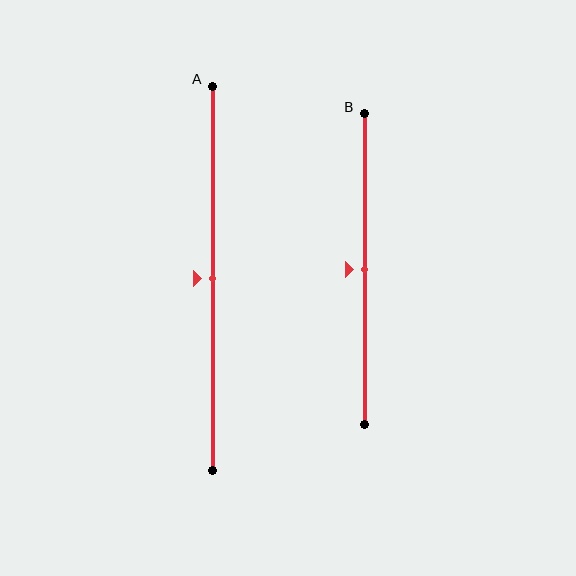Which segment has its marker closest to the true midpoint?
Segment A has its marker closest to the true midpoint.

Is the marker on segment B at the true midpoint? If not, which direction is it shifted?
Yes, the marker on segment B is at the true midpoint.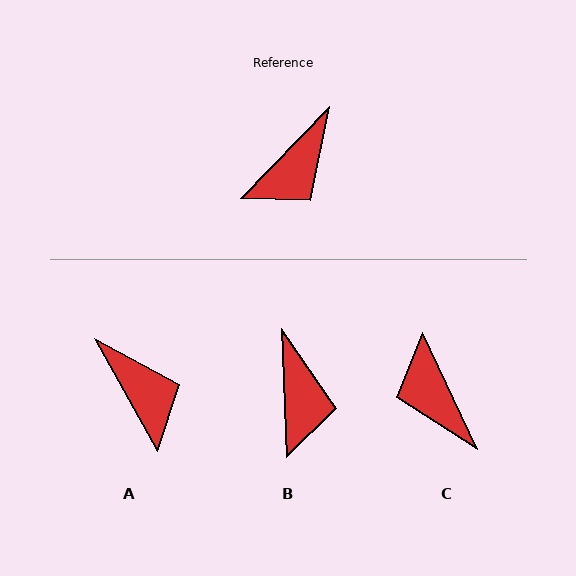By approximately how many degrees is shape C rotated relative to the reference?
Approximately 111 degrees clockwise.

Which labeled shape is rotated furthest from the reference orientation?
C, about 111 degrees away.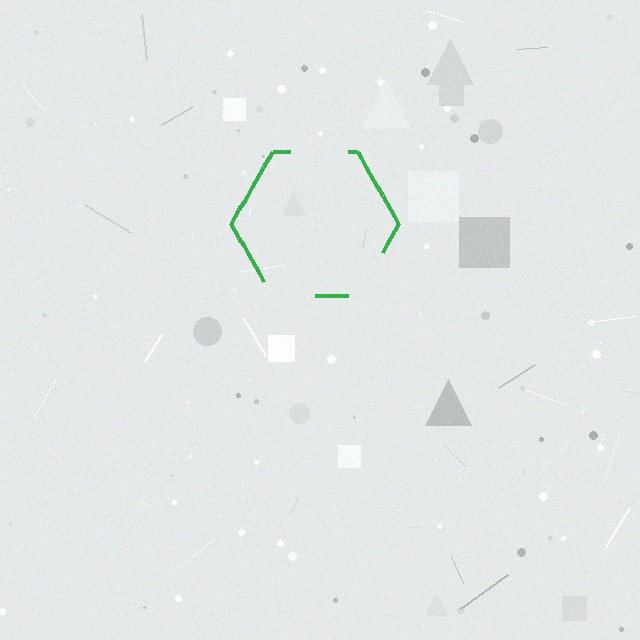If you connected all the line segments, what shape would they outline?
They would outline a hexagon.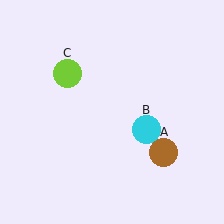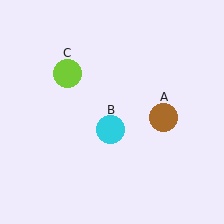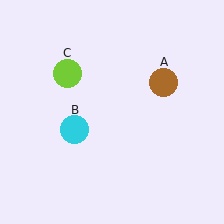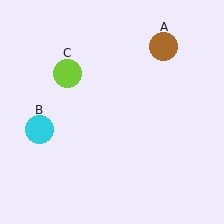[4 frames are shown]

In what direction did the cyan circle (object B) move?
The cyan circle (object B) moved left.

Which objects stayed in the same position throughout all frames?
Lime circle (object C) remained stationary.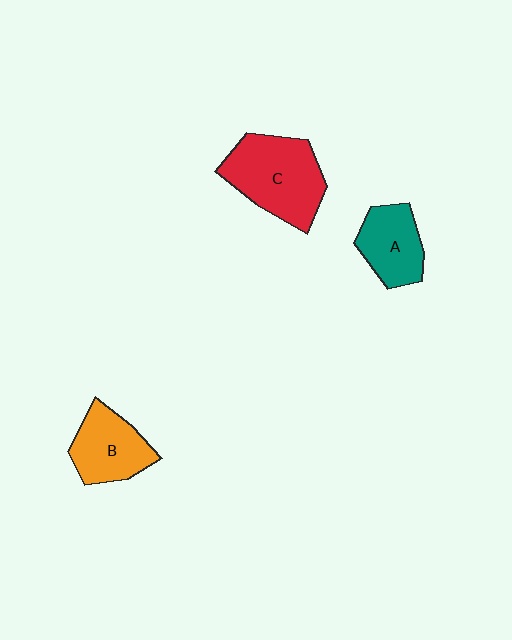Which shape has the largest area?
Shape C (red).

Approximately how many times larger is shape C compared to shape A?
Approximately 1.6 times.